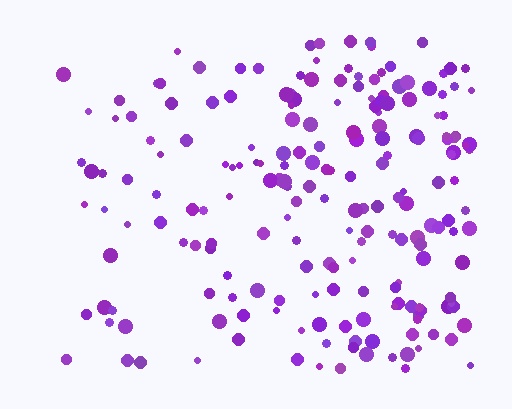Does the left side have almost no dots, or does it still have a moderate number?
Still a moderate number, just noticeably fewer than the right.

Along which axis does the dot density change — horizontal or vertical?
Horizontal.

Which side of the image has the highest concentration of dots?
The right.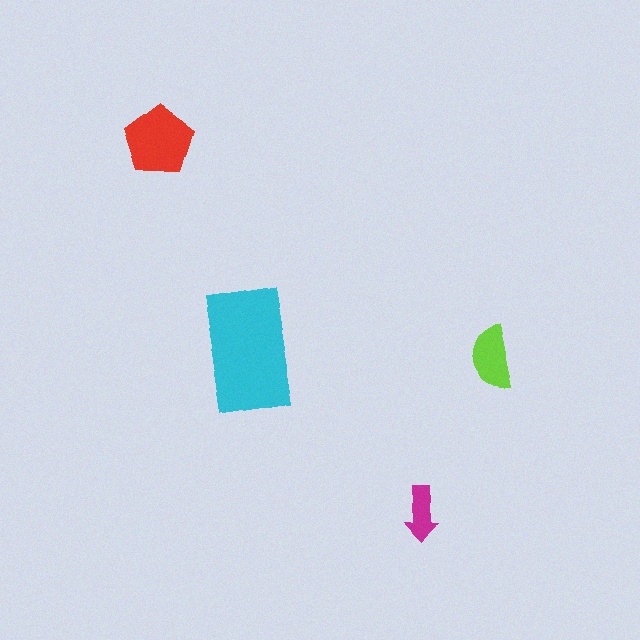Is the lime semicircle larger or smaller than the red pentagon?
Smaller.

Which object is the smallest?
The magenta arrow.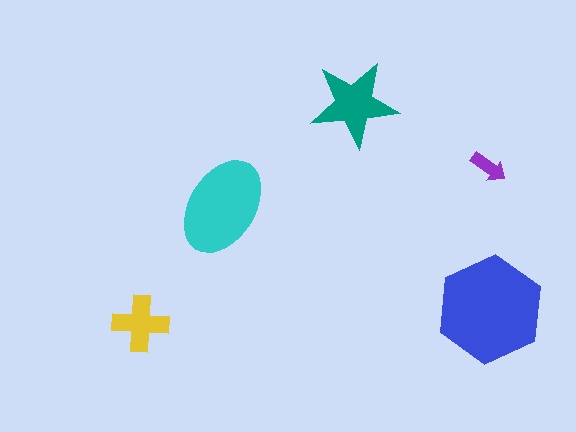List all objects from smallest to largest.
The purple arrow, the yellow cross, the teal star, the cyan ellipse, the blue hexagon.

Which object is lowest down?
The yellow cross is bottommost.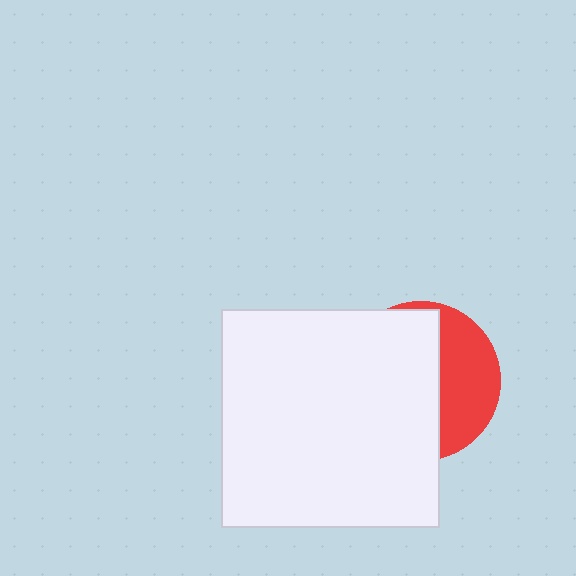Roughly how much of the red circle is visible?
A small part of it is visible (roughly 37%).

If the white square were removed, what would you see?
You would see the complete red circle.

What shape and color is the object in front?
The object in front is a white square.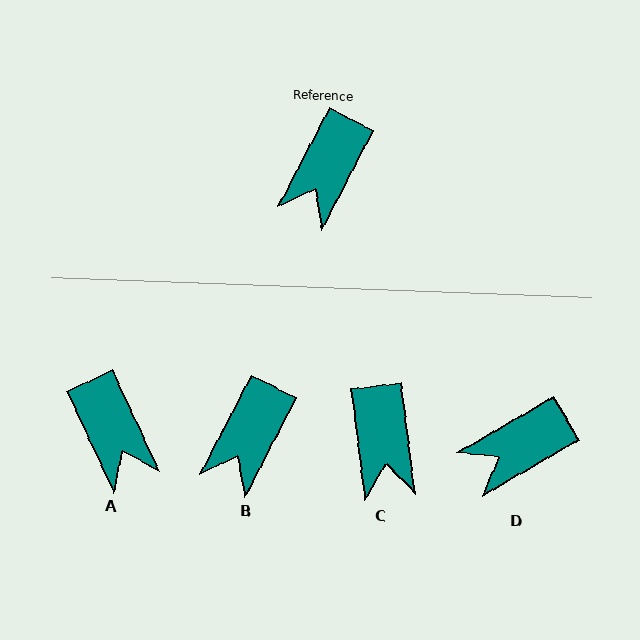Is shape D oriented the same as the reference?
No, it is off by about 33 degrees.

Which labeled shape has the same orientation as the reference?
B.